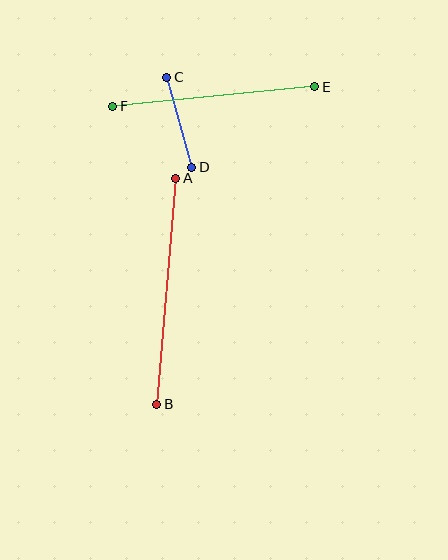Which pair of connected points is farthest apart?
Points A and B are farthest apart.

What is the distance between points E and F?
The distance is approximately 203 pixels.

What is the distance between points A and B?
The distance is approximately 227 pixels.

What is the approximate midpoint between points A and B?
The midpoint is at approximately (166, 291) pixels.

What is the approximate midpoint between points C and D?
The midpoint is at approximately (179, 122) pixels.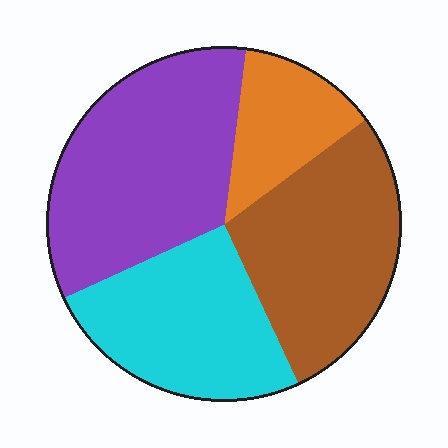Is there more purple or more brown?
Purple.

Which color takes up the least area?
Orange, at roughly 15%.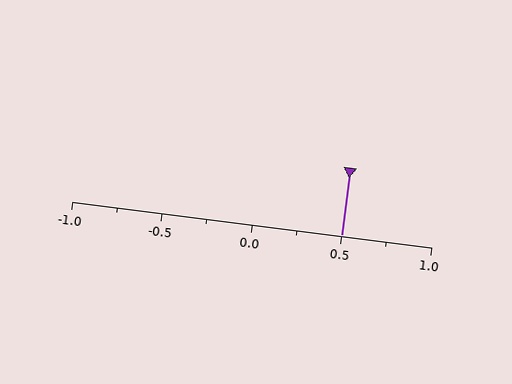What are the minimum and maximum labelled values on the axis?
The axis runs from -1.0 to 1.0.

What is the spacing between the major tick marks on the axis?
The major ticks are spaced 0.5 apart.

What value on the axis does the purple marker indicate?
The marker indicates approximately 0.5.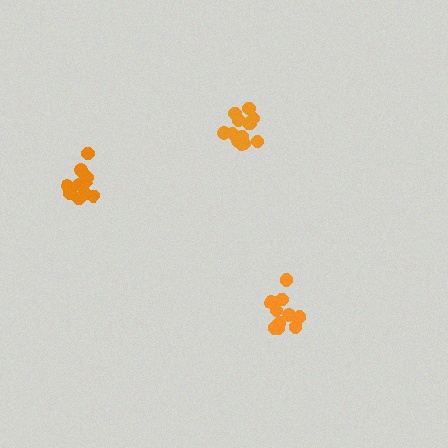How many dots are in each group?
Group 1: 11 dots, Group 2: 13 dots, Group 3: 11 dots (35 total).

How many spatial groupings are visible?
There are 3 spatial groupings.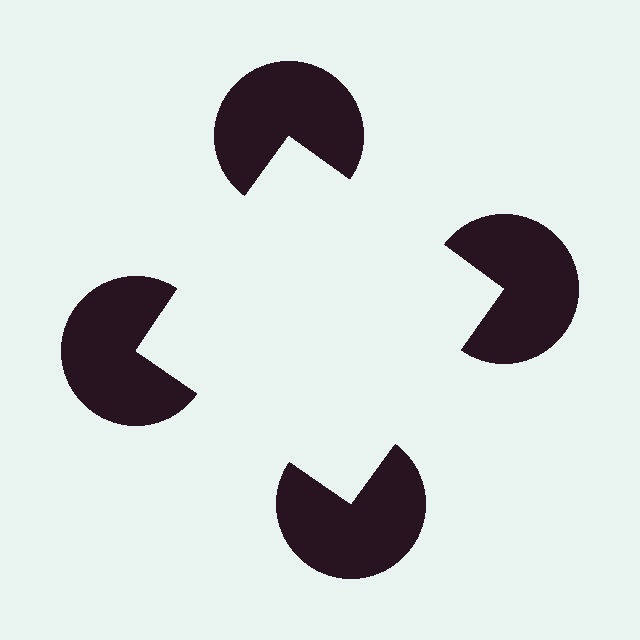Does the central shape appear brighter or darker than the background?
It typically appears slightly brighter than the background, even though no actual brightness change is drawn.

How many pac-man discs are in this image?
There are 4 — one at each vertex of the illusory square.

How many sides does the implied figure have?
4 sides.